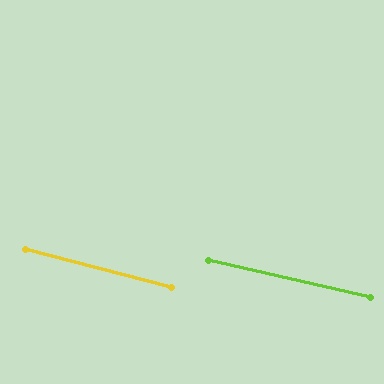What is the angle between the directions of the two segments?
Approximately 2 degrees.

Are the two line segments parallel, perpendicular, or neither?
Parallel — their directions differ by only 1.9°.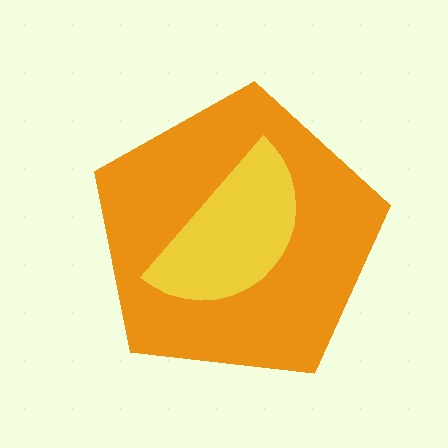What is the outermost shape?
The orange pentagon.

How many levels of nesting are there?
2.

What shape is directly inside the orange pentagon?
The yellow semicircle.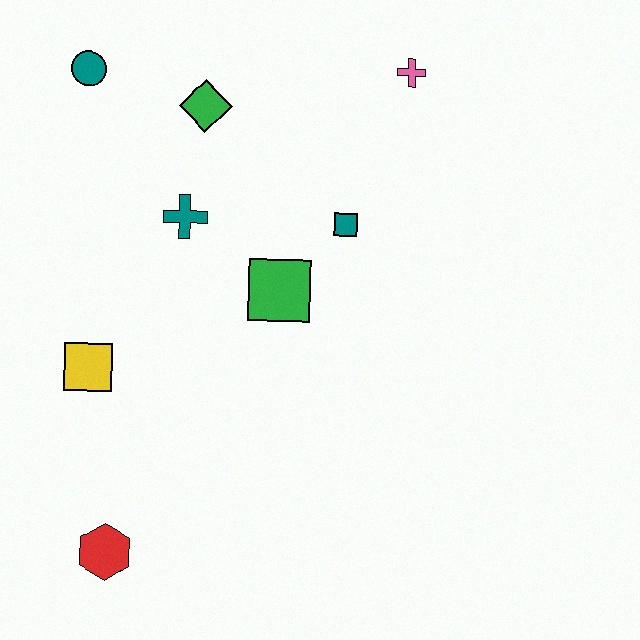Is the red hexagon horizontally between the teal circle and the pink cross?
Yes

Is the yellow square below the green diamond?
Yes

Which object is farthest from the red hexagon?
The pink cross is farthest from the red hexagon.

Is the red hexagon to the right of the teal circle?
Yes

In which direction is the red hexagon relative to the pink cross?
The red hexagon is below the pink cross.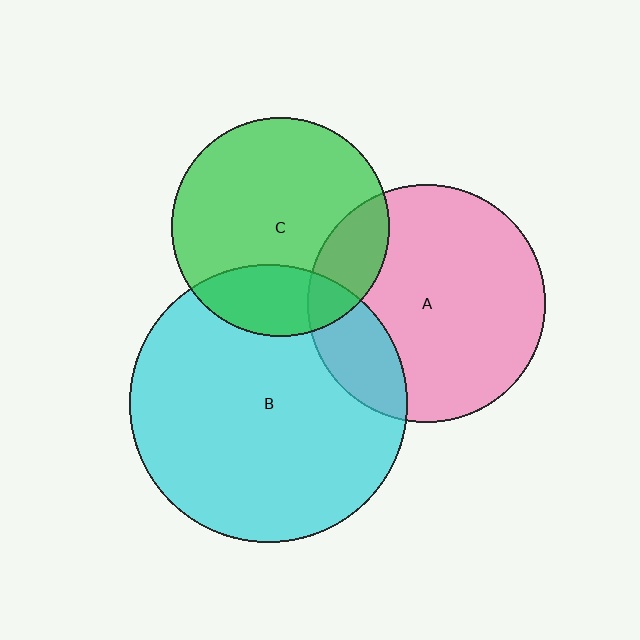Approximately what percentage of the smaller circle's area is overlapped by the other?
Approximately 25%.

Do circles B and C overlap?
Yes.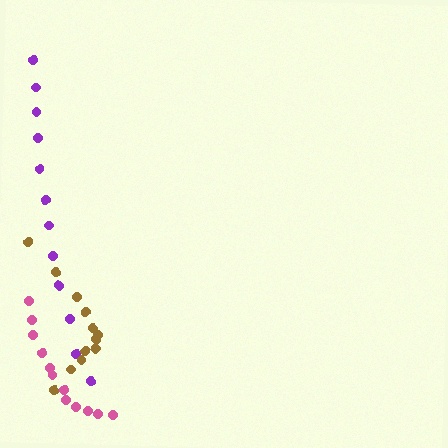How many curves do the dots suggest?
There are 3 distinct paths.